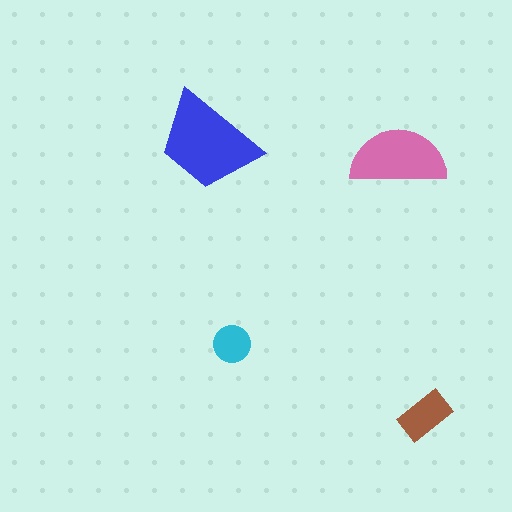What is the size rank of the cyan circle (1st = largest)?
4th.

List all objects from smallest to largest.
The cyan circle, the brown rectangle, the pink semicircle, the blue trapezoid.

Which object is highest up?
The blue trapezoid is topmost.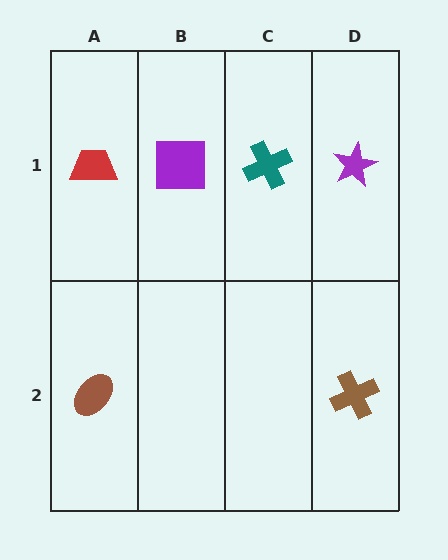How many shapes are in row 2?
2 shapes.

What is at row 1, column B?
A purple square.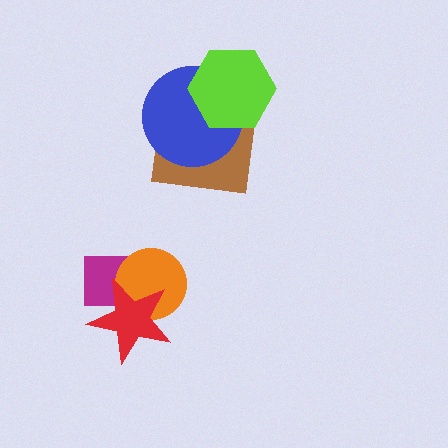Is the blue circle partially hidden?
Yes, it is partially covered by another shape.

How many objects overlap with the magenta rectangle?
2 objects overlap with the magenta rectangle.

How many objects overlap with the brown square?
2 objects overlap with the brown square.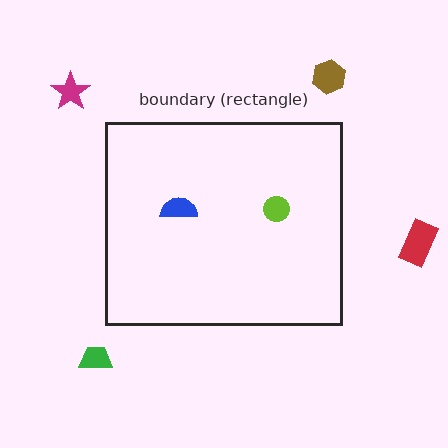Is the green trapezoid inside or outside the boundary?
Outside.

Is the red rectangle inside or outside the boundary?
Outside.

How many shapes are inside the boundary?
2 inside, 4 outside.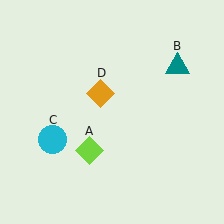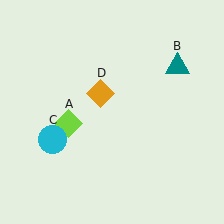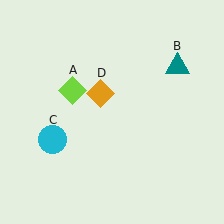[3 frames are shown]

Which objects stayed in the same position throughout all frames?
Teal triangle (object B) and cyan circle (object C) and orange diamond (object D) remained stationary.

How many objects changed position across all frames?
1 object changed position: lime diamond (object A).